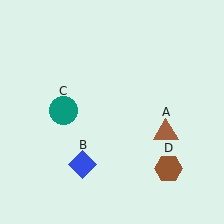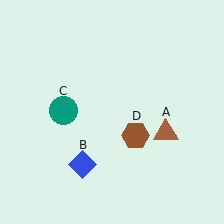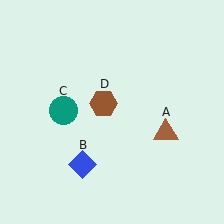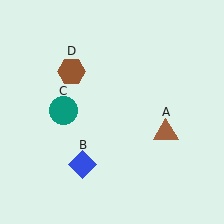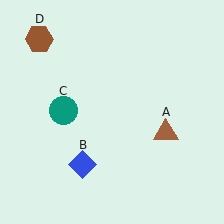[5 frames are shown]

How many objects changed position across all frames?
1 object changed position: brown hexagon (object D).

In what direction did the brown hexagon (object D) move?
The brown hexagon (object D) moved up and to the left.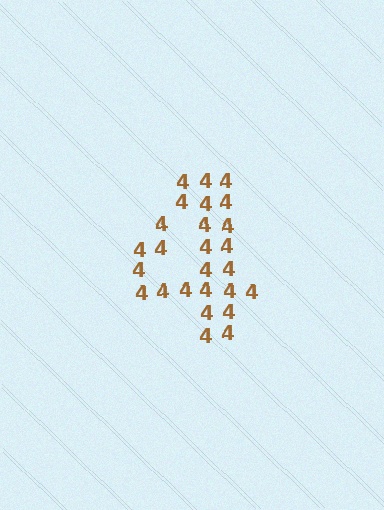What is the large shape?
The large shape is the digit 4.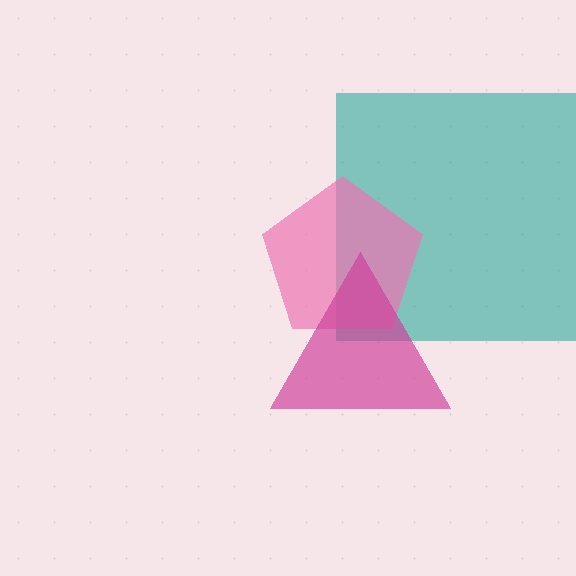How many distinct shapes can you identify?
There are 3 distinct shapes: a teal square, a pink pentagon, a magenta triangle.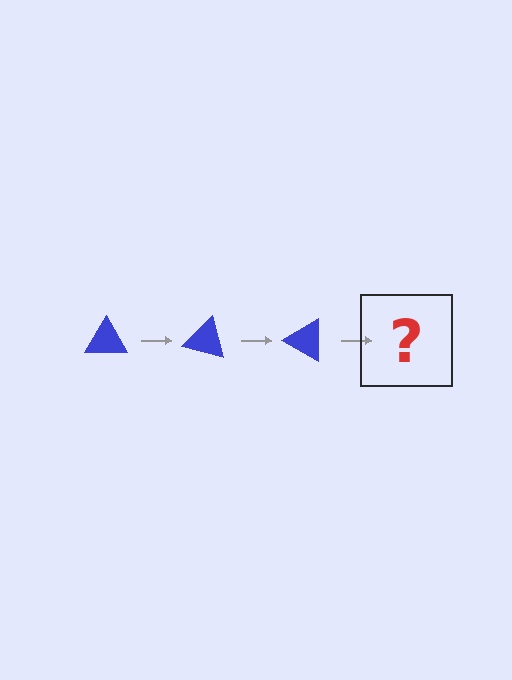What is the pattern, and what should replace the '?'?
The pattern is that the triangle rotates 15 degrees each step. The '?' should be a blue triangle rotated 45 degrees.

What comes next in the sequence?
The next element should be a blue triangle rotated 45 degrees.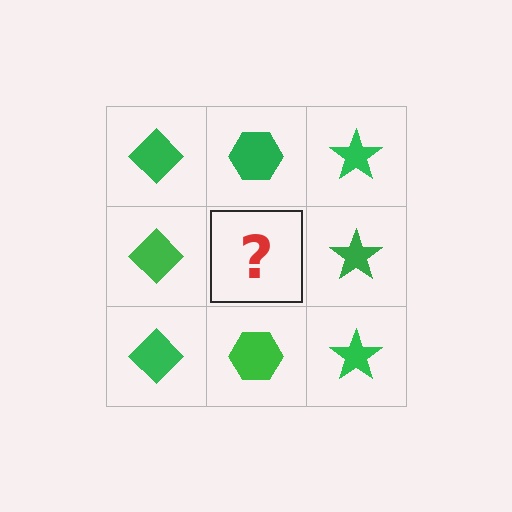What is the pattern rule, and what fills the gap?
The rule is that each column has a consistent shape. The gap should be filled with a green hexagon.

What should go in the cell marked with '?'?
The missing cell should contain a green hexagon.